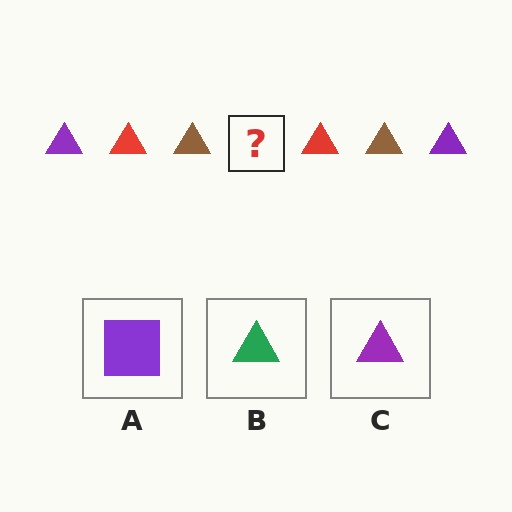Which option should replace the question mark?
Option C.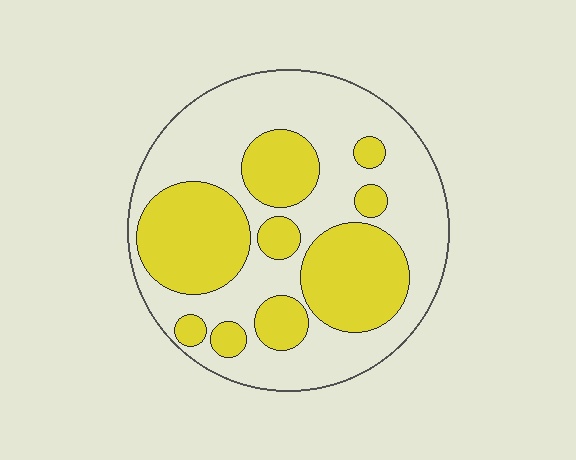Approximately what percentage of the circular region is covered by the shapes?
Approximately 40%.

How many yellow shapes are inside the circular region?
9.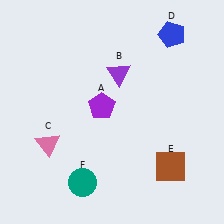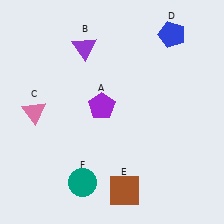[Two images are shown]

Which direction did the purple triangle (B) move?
The purple triangle (B) moved left.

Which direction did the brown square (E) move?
The brown square (E) moved left.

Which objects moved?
The objects that moved are: the purple triangle (B), the pink triangle (C), the brown square (E).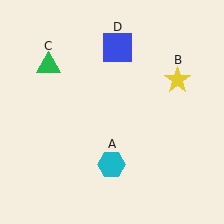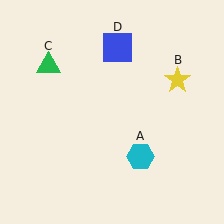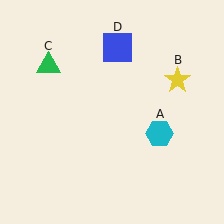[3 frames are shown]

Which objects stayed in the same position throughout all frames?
Yellow star (object B) and green triangle (object C) and blue square (object D) remained stationary.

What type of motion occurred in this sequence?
The cyan hexagon (object A) rotated counterclockwise around the center of the scene.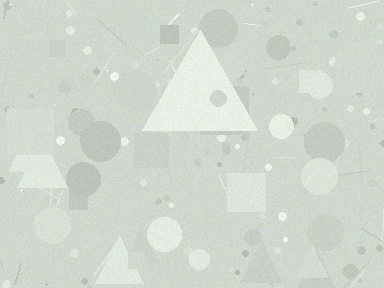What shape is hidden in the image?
A triangle is hidden in the image.